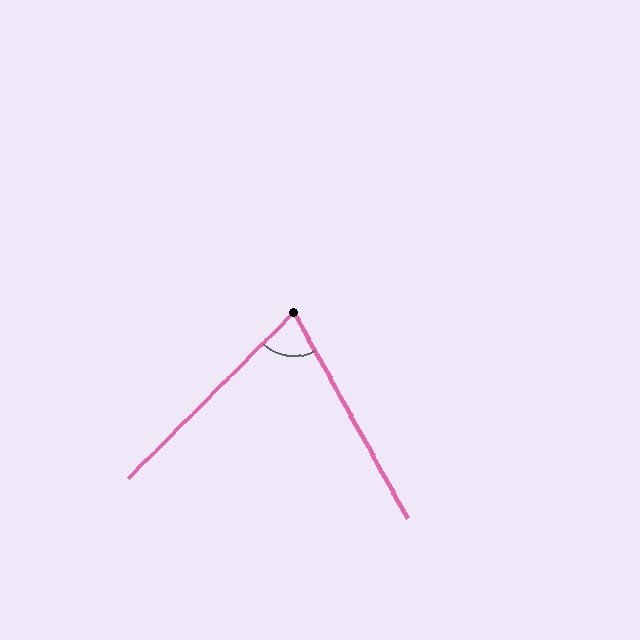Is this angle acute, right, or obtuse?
It is acute.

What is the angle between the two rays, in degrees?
Approximately 74 degrees.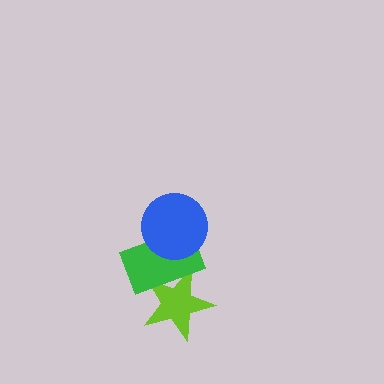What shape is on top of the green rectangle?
The blue circle is on top of the green rectangle.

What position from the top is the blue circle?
The blue circle is 1st from the top.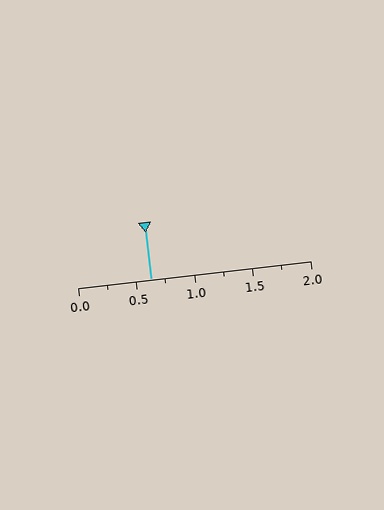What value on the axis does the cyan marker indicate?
The marker indicates approximately 0.62.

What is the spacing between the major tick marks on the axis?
The major ticks are spaced 0.5 apart.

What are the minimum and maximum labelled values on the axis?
The axis runs from 0.0 to 2.0.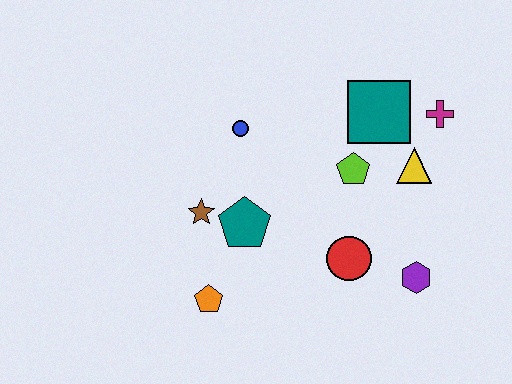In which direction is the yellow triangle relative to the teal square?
The yellow triangle is below the teal square.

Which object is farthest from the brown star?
The magenta cross is farthest from the brown star.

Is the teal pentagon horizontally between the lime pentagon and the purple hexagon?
No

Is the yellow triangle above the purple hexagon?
Yes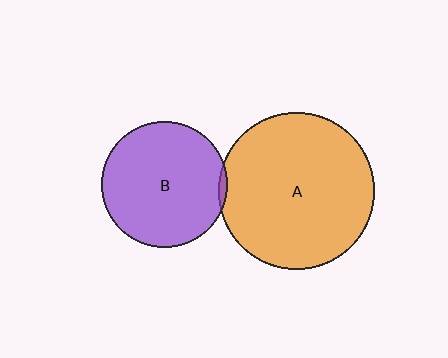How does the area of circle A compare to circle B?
Approximately 1.5 times.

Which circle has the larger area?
Circle A (orange).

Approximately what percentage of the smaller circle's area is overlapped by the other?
Approximately 5%.